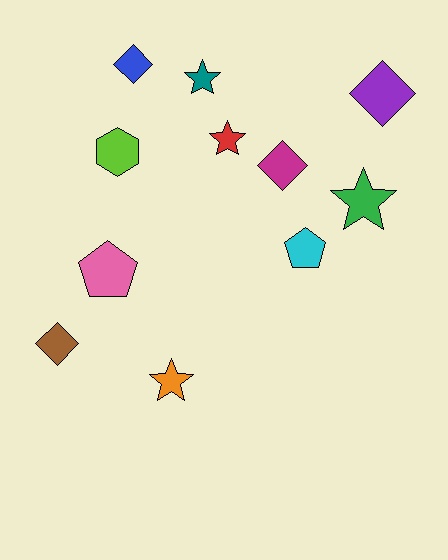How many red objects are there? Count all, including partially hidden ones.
There is 1 red object.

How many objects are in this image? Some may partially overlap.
There are 11 objects.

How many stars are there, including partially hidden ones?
There are 4 stars.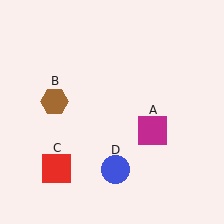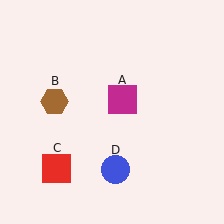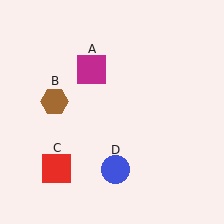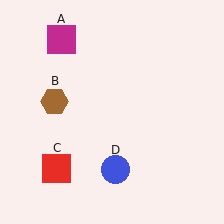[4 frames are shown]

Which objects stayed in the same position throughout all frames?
Brown hexagon (object B) and red square (object C) and blue circle (object D) remained stationary.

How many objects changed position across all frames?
1 object changed position: magenta square (object A).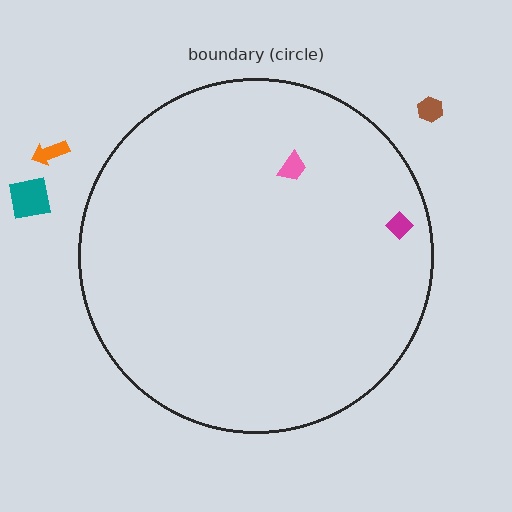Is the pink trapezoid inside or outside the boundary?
Inside.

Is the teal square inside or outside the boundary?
Outside.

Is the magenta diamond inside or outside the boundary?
Inside.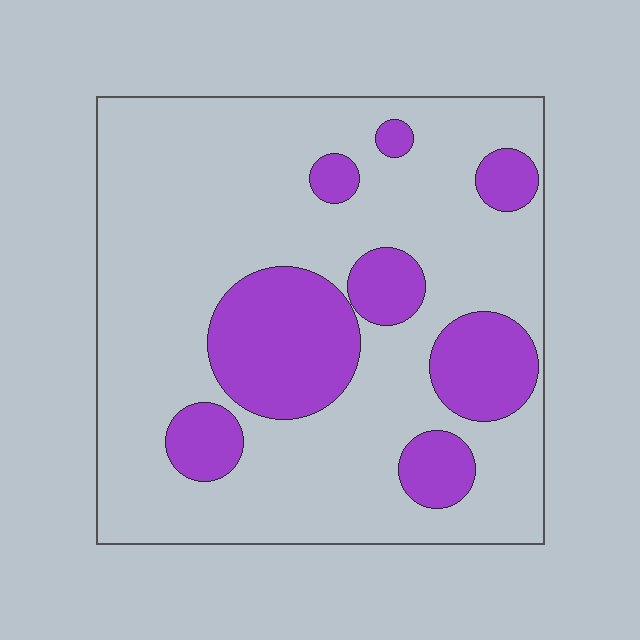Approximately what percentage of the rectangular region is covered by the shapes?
Approximately 25%.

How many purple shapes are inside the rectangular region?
8.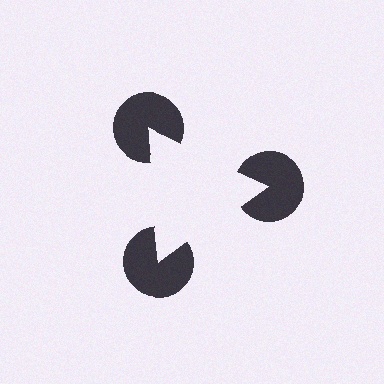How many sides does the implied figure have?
3 sides.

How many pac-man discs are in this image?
There are 3 — one at each vertex of the illusory triangle.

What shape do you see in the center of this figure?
An illusory triangle — its edges are inferred from the aligned wedge cuts in the pac-man discs, not physically drawn.